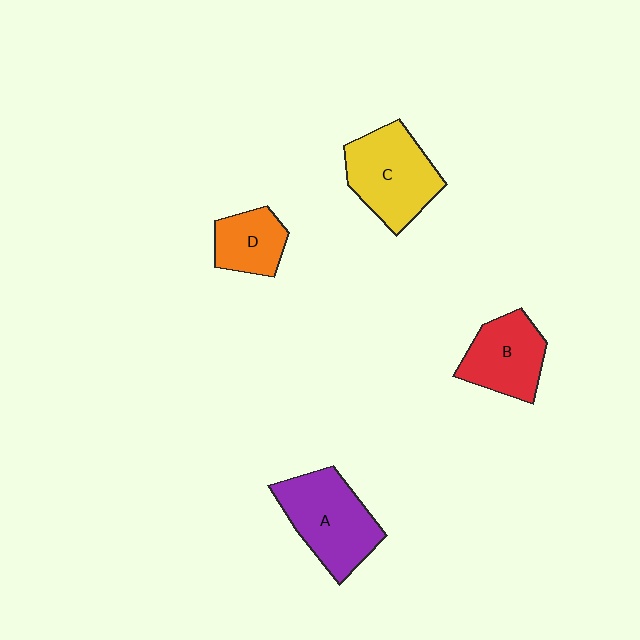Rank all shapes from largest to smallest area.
From largest to smallest: A (purple), C (yellow), B (red), D (orange).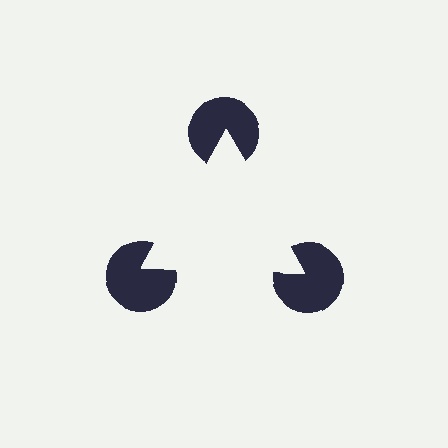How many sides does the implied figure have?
3 sides.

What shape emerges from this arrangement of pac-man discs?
An illusory triangle — its edges are inferred from the aligned wedge cuts in the pac-man discs, not physically drawn.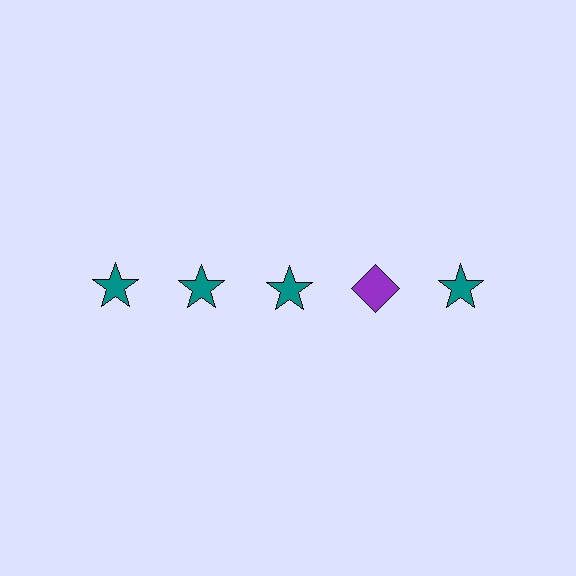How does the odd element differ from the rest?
It differs in both color (purple instead of teal) and shape (diamond instead of star).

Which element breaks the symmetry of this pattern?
The purple diamond in the top row, second from right column breaks the symmetry. All other shapes are teal stars.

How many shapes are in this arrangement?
There are 5 shapes arranged in a grid pattern.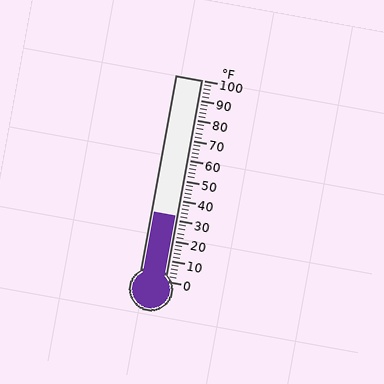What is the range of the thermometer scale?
The thermometer scale ranges from 0°F to 100°F.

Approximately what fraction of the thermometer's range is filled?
The thermometer is filled to approximately 30% of its range.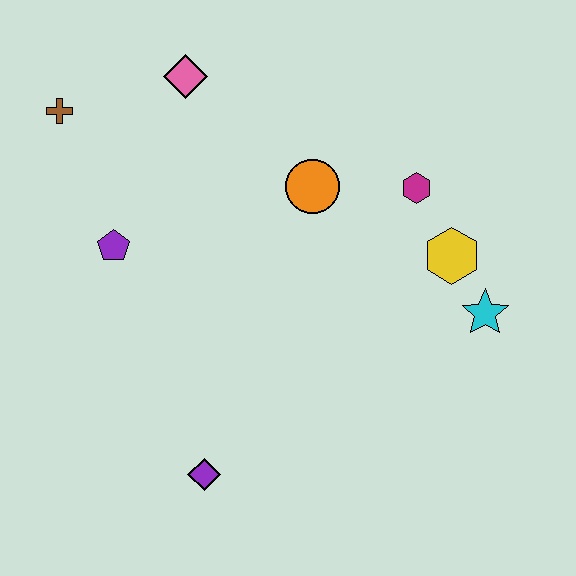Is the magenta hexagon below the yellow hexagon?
No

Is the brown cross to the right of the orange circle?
No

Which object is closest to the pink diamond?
The brown cross is closest to the pink diamond.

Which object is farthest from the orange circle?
The purple diamond is farthest from the orange circle.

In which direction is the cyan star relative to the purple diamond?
The cyan star is to the right of the purple diamond.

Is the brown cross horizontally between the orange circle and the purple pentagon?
No